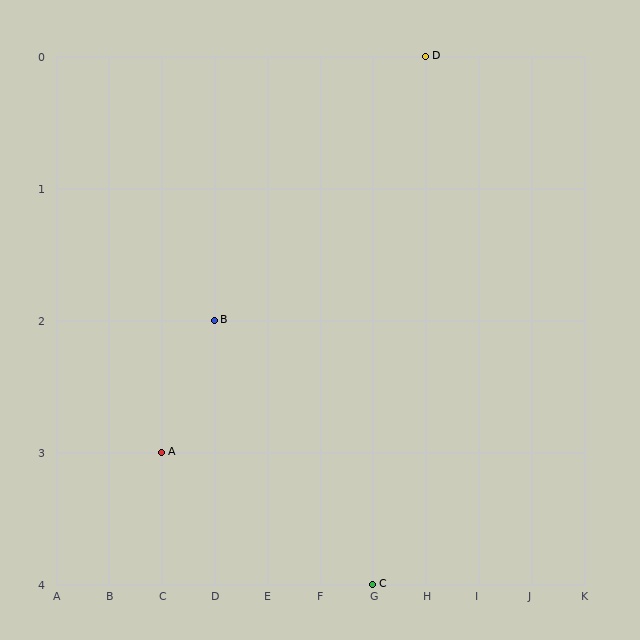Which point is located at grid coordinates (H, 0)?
Point D is at (H, 0).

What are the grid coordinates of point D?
Point D is at grid coordinates (H, 0).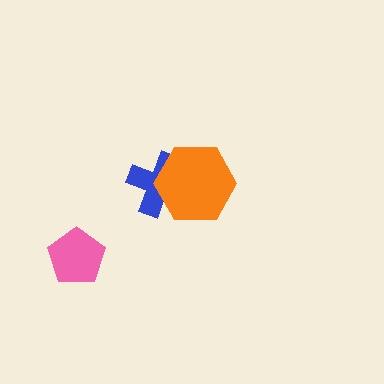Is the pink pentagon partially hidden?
No, no other shape covers it.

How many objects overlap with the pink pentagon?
0 objects overlap with the pink pentagon.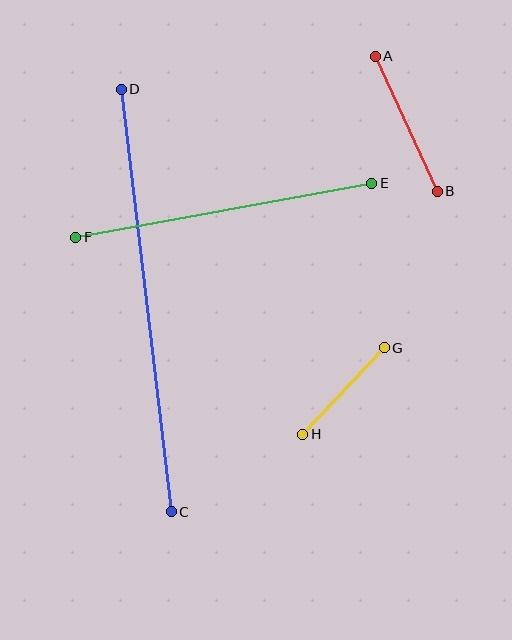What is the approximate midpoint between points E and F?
The midpoint is at approximately (224, 210) pixels.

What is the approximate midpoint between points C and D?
The midpoint is at approximately (146, 300) pixels.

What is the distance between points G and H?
The distance is approximately 119 pixels.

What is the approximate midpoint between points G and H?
The midpoint is at approximately (343, 391) pixels.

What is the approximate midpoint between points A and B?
The midpoint is at approximately (406, 124) pixels.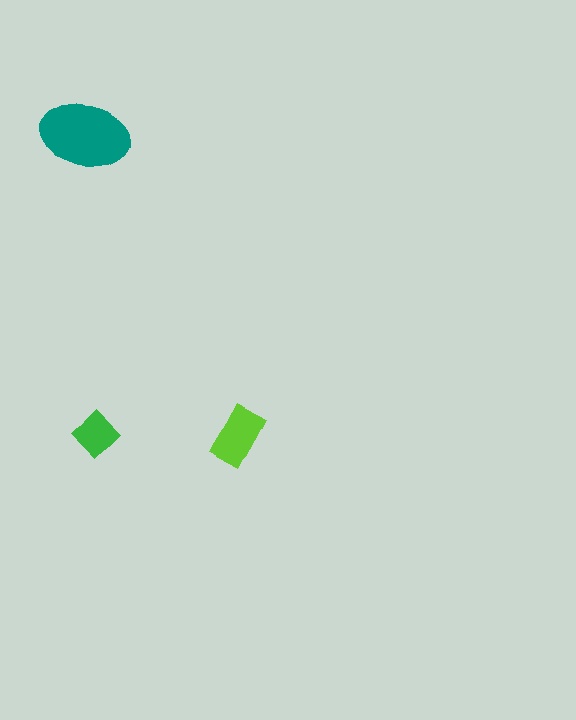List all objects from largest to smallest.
The teal ellipse, the lime rectangle, the green diamond.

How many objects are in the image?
There are 3 objects in the image.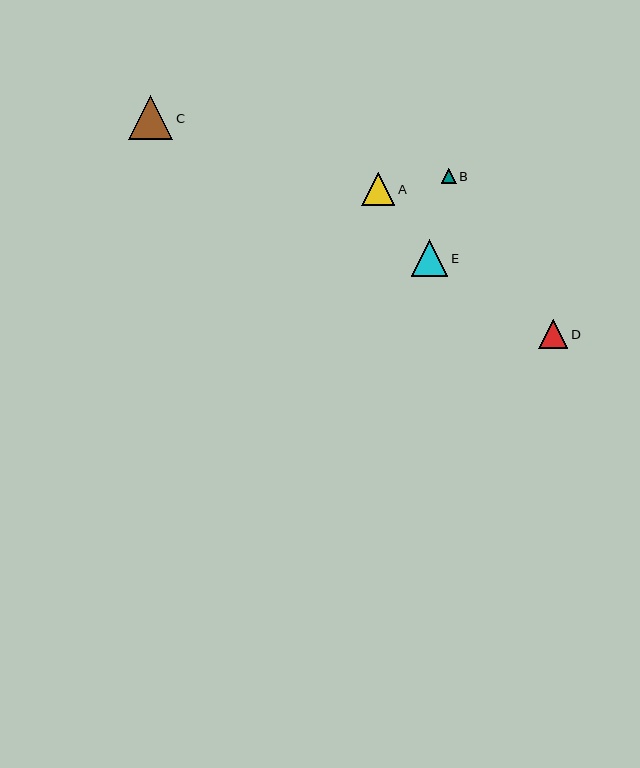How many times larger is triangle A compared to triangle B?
Triangle A is approximately 2.2 times the size of triangle B.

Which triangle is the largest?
Triangle C is the largest with a size of approximately 44 pixels.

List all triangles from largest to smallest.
From largest to smallest: C, E, A, D, B.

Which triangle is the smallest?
Triangle B is the smallest with a size of approximately 15 pixels.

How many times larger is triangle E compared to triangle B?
Triangle E is approximately 2.4 times the size of triangle B.